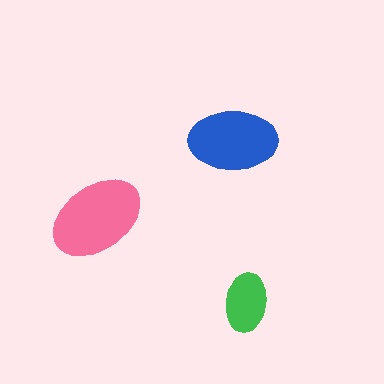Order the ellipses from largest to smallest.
the pink one, the blue one, the green one.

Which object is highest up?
The blue ellipse is topmost.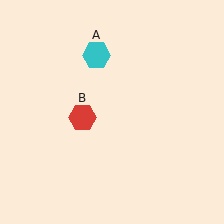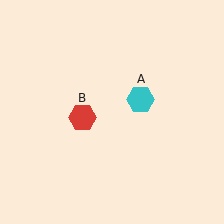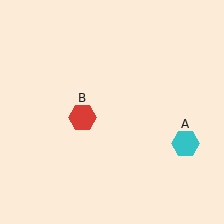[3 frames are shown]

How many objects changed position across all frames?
1 object changed position: cyan hexagon (object A).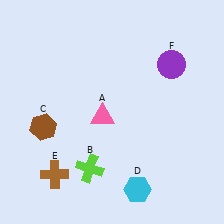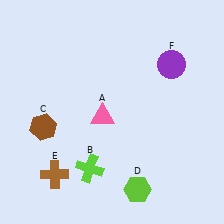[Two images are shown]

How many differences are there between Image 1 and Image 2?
There is 1 difference between the two images.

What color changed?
The hexagon (D) changed from cyan in Image 1 to lime in Image 2.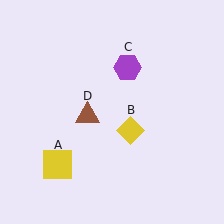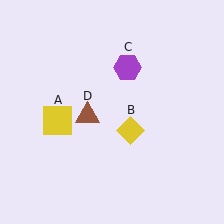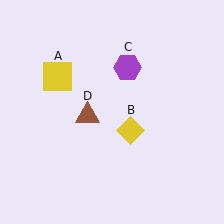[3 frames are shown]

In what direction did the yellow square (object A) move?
The yellow square (object A) moved up.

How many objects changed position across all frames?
1 object changed position: yellow square (object A).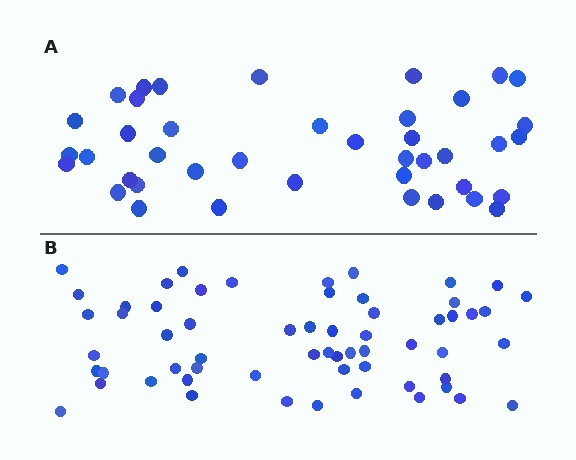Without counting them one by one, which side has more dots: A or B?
Region B (the bottom region) has more dots.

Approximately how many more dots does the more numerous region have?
Region B has approximately 20 more dots than region A.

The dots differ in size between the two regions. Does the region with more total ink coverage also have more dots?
No. Region A has more total ink coverage because its dots are larger, but region B actually contains more individual dots. Total area can be misleading — the number of items is what matters here.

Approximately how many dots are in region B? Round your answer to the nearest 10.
About 60 dots.